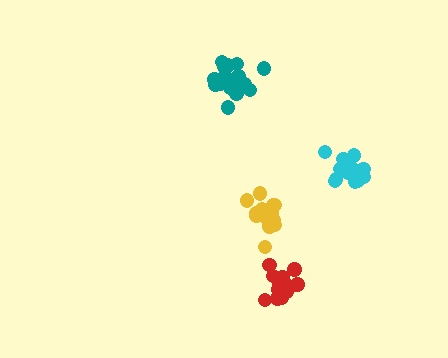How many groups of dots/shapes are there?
There are 4 groups.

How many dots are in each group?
Group 1: 15 dots, Group 2: 18 dots, Group 3: 16 dots, Group 4: 16 dots (65 total).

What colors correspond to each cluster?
The clusters are colored: red, teal, yellow, cyan.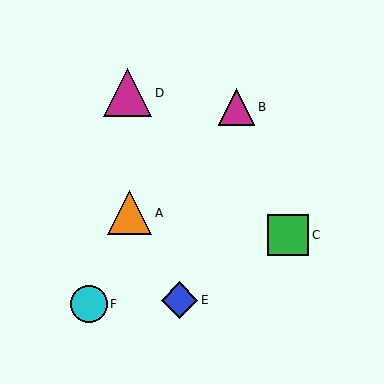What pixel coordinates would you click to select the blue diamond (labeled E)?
Click at (180, 300) to select the blue diamond E.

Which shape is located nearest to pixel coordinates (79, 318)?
The cyan circle (labeled F) at (89, 304) is nearest to that location.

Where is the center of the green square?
The center of the green square is at (288, 235).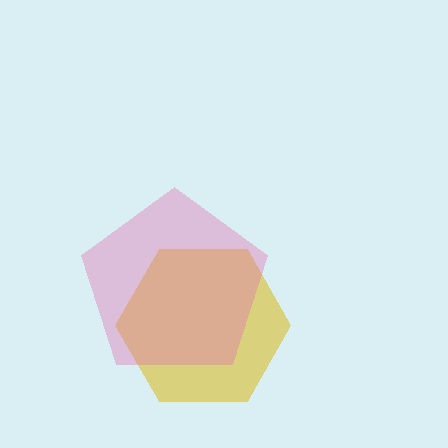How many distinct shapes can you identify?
There are 2 distinct shapes: a yellow hexagon, a pink pentagon.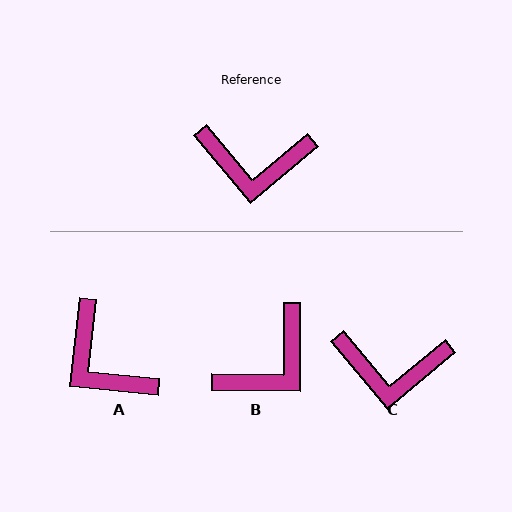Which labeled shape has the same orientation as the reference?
C.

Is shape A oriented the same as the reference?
No, it is off by about 46 degrees.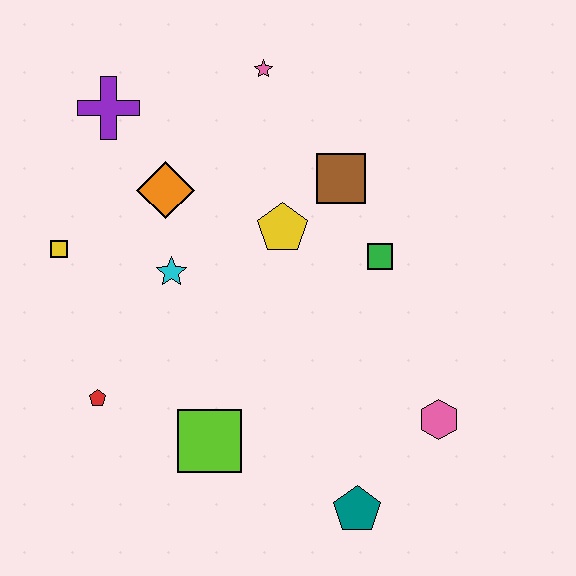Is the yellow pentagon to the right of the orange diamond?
Yes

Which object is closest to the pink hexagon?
The teal pentagon is closest to the pink hexagon.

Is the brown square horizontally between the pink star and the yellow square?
No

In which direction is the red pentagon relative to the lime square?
The red pentagon is to the left of the lime square.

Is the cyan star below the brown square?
Yes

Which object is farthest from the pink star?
The teal pentagon is farthest from the pink star.